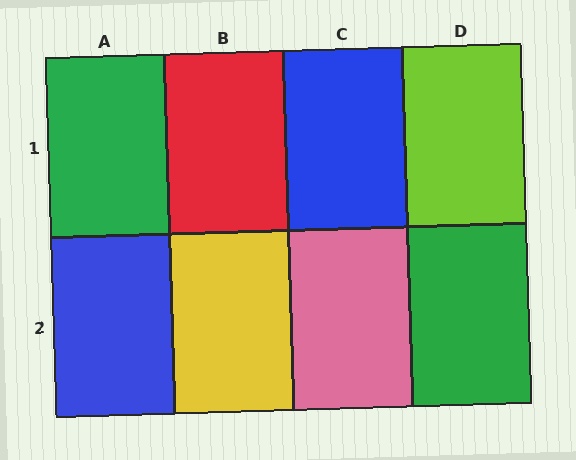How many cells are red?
1 cell is red.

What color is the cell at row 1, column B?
Red.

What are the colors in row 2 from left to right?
Blue, yellow, pink, green.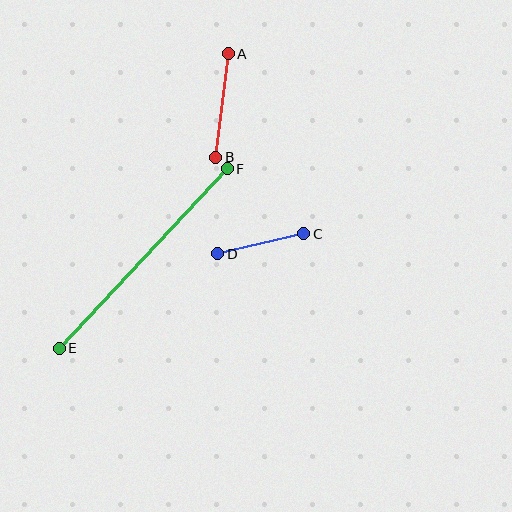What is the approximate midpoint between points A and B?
The midpoint is at approximately (222, 106) pixels.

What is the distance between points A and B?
The distance is approximately 104 pixels.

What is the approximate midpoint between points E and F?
The midpoint is at approximately (143, 259) pixels.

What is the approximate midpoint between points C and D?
The midpoint is at approximately (261, 244) pixels.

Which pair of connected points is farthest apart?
Points E and F are farthest apart.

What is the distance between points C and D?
The distance is approximately 88 pixels.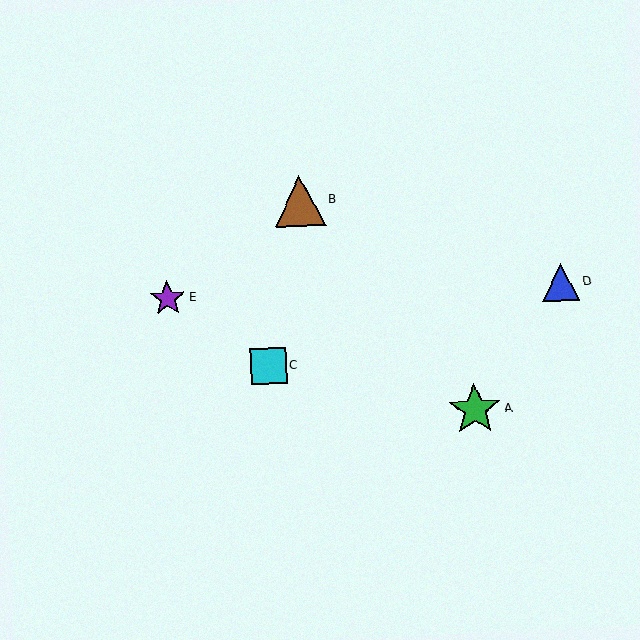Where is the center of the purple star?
The center of the purple star is at (168, 299).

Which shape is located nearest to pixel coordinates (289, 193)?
The brown triangle (labeled B) at (300, 201) is nearest to that location.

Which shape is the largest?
The green star (labeled A) is the largest.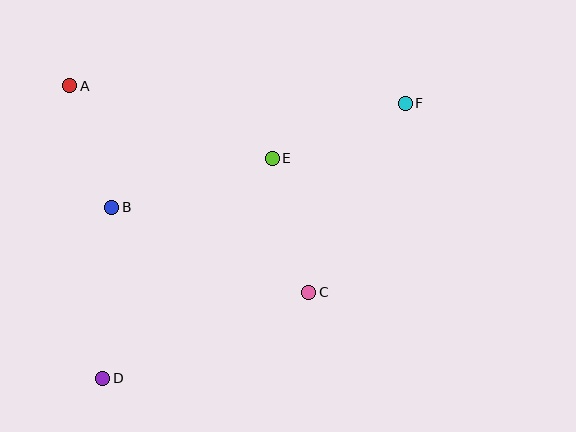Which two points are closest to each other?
Points A and B are closest to each other.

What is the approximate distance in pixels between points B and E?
The distance between B and E is approximately 168 pixels.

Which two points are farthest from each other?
Points D and F are farthest from each other.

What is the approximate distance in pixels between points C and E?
The distance between C and E is approximately 139 pixels.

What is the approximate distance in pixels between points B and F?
The distance between B and F is approximately 311 pixels.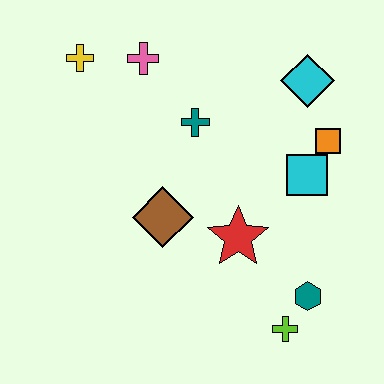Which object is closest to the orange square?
The cyan square is closest to the orange square.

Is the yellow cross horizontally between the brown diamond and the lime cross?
No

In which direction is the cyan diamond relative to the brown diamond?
The cyan diamond is to the right of the brown diamond.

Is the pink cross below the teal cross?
No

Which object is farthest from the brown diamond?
The cyan diamond is farthest from the brown diamond.